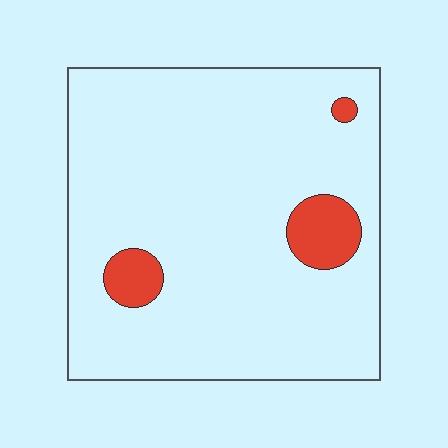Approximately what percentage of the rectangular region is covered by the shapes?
Approximately 10%.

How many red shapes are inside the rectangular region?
3.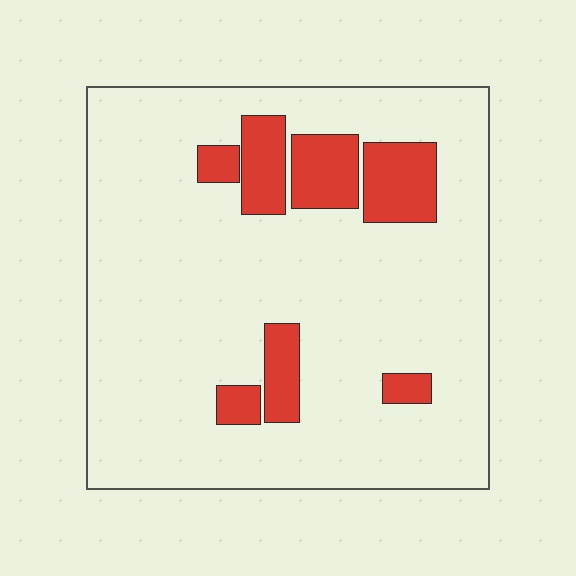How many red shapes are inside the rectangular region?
7.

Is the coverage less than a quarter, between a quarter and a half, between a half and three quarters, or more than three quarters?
Less than a quarter.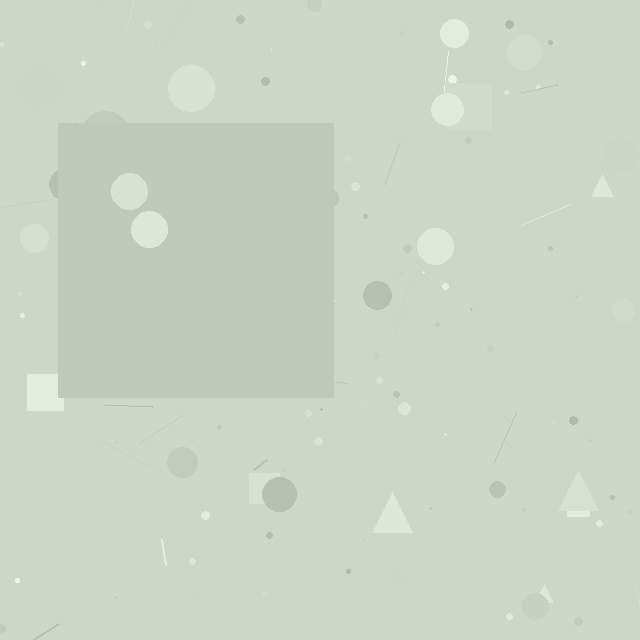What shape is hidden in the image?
A square is hidden in the image.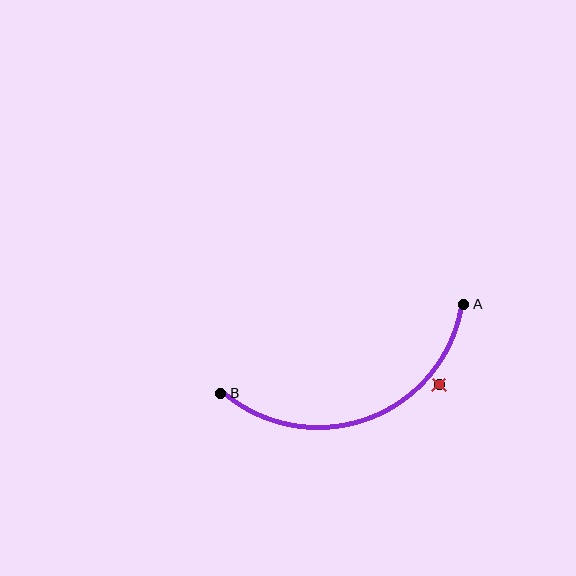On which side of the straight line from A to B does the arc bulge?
The arc bulges below the straight line connecting A and B.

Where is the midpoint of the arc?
The arc midpoint is the point on the curve farthest from the straight line joining A and B. It sits below that line.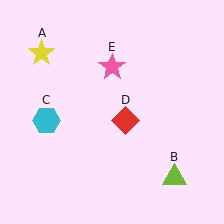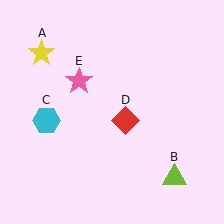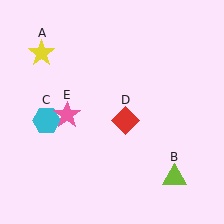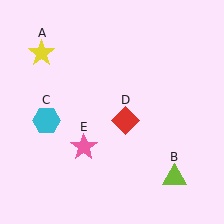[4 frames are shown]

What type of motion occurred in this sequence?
The pink star (object E) rotated counterclockwise around the center of the scene.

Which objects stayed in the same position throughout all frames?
Yellow star (object A) and lime triangle (object B) and cyan hexagon (object C) and red diamond (object D) remained stationary.